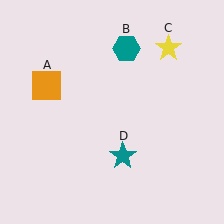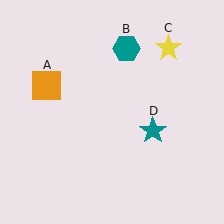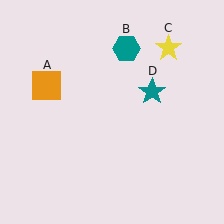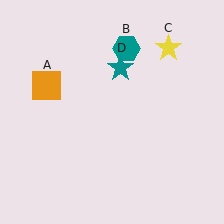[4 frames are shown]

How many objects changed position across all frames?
1 object changed position: teal star (object D).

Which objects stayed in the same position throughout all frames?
Orange square (object A) and teal hexagon (object B) and yellow star (object C) remained stationary.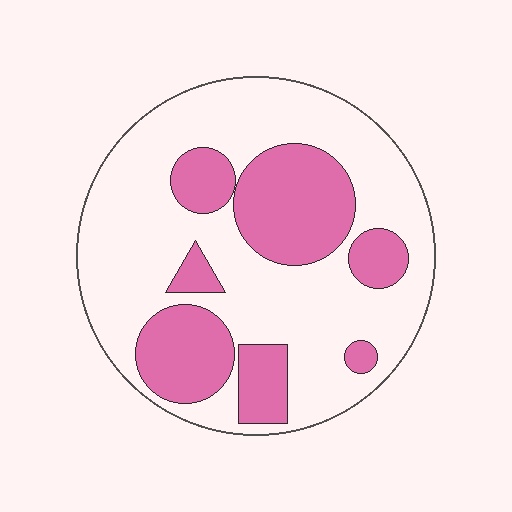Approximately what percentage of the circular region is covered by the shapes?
Approximately 30%.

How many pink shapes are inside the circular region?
7.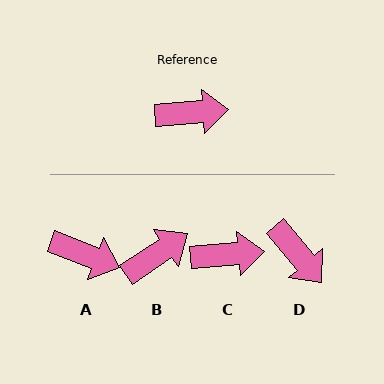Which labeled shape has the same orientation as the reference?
C.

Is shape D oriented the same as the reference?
No, it is off by about 55 degrees.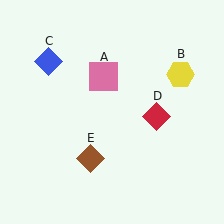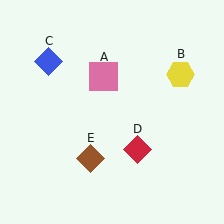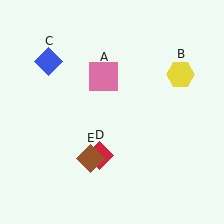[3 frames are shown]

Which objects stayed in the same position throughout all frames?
Pink square (object A) and yellow hexagon (object B) and blue diamond (object C) and brown diamond (object E) remained stationary.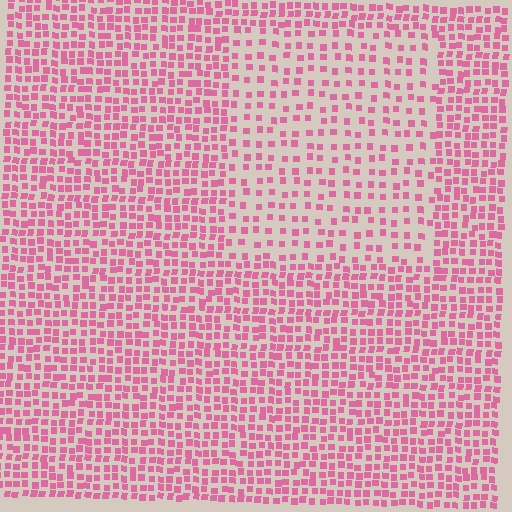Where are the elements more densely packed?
The elements are more densely packed outside the rectangle boundary.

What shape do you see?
I see a rectangle.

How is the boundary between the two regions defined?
The boundary is defined by a change in element density (approximately 1.9x ratio). All elements are the same color, size, and shape.